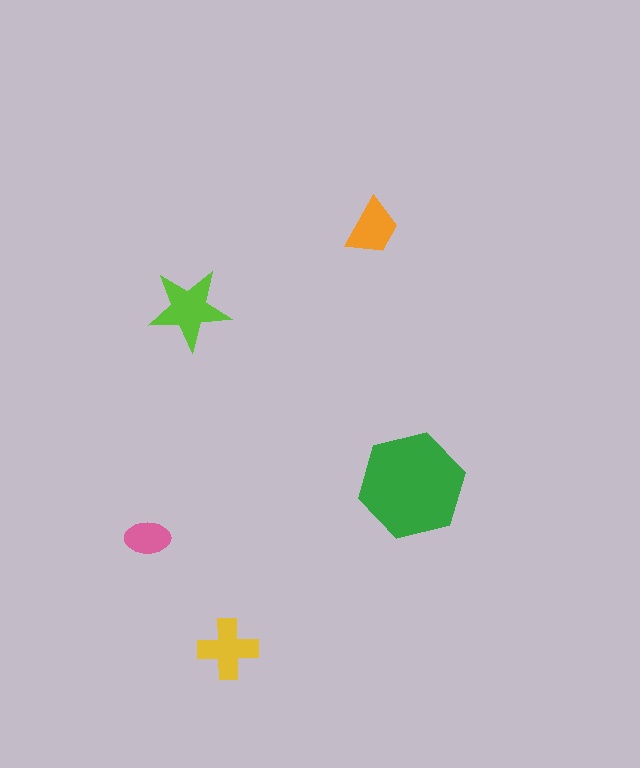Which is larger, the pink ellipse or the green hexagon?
The green hexagon.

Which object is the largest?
The green hexagon.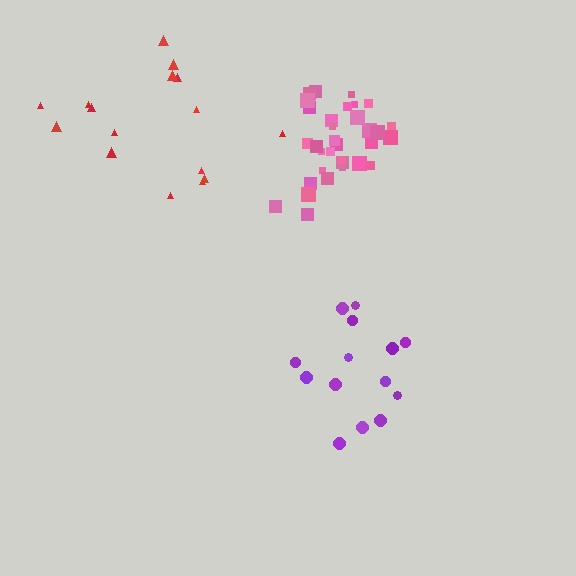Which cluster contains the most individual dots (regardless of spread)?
Pink (35).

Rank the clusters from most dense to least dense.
pink, purple, red.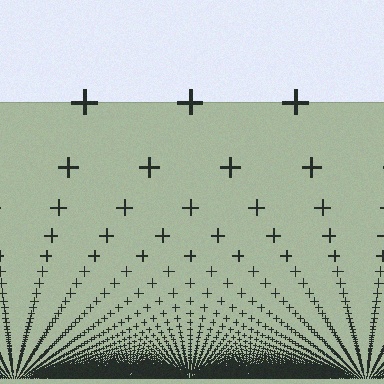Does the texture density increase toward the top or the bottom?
Density increases toward the bottom.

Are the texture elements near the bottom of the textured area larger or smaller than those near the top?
Smaller. The gradient is inverted — elements near the bottom are smaller and denser.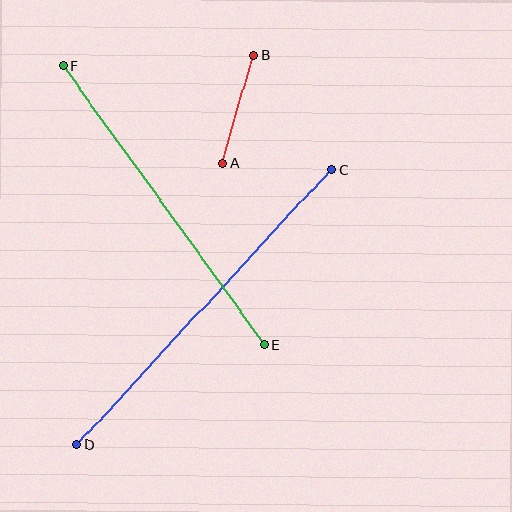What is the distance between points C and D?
The distance is approximately 375 pixels.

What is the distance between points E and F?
The distance is approximately 344 pixels.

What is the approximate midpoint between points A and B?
The midpoint is at approximately (238, 109) pixels.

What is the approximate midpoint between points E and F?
The midpoint is at approximately (164, 205) pixels.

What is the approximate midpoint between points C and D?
The midpoint is at approximately (204, 307) pixels.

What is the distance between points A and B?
The distance is approximately 112 pixels.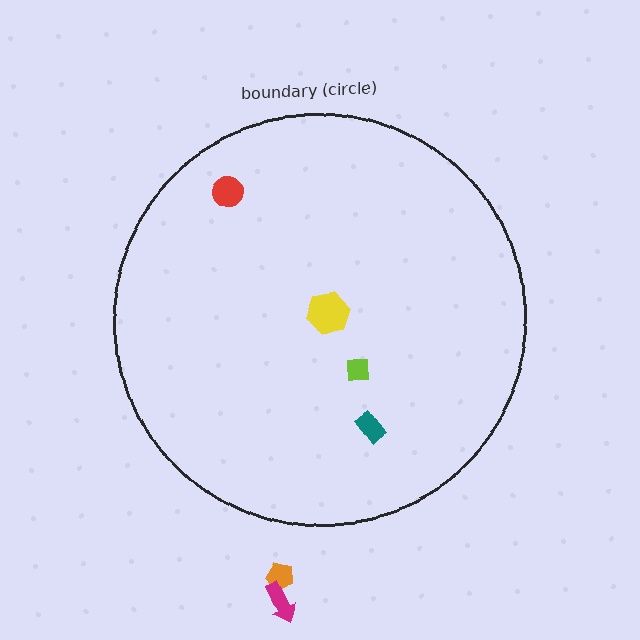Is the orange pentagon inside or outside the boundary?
Outside.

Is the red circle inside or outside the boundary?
Inside.